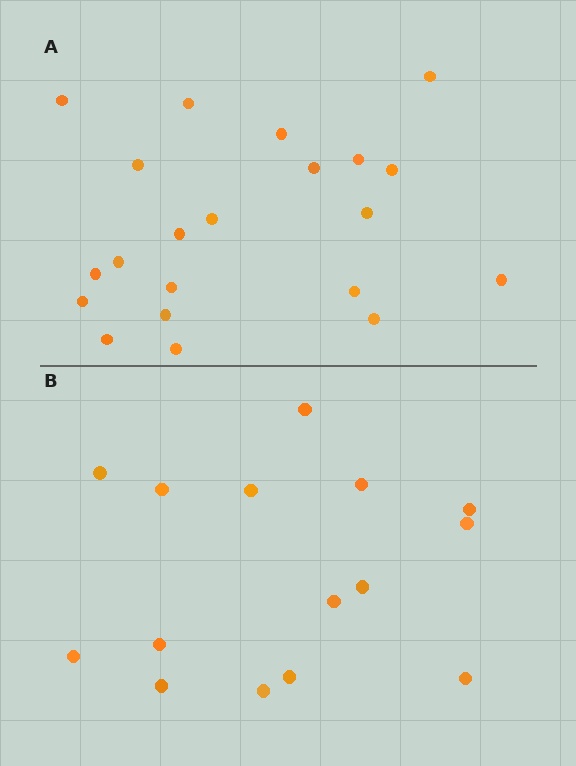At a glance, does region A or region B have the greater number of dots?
Region A (the top region) has more dots.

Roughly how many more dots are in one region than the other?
Region A has about 6 more dots than region B.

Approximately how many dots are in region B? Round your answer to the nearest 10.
About 20 dots. (The exact count is 15, which rounds to 20.)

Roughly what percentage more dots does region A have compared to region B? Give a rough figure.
About 40% more.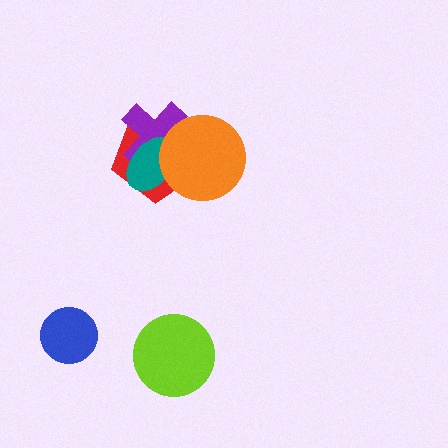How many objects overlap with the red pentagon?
3 objects overlap with the red pentagon.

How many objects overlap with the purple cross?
3 objects overlap with the purple cross.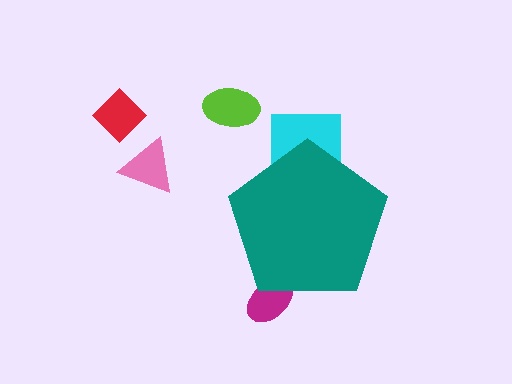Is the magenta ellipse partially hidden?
Yes, the magenta ellipse is partially hidden behind the teal pentagon.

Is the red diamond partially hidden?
No, the red diamond is fully visible.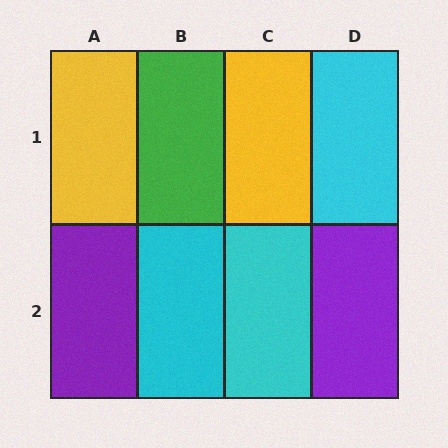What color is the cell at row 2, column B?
Cyan.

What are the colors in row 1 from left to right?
Yellow, green, yellow, cyan.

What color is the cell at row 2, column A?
Purple.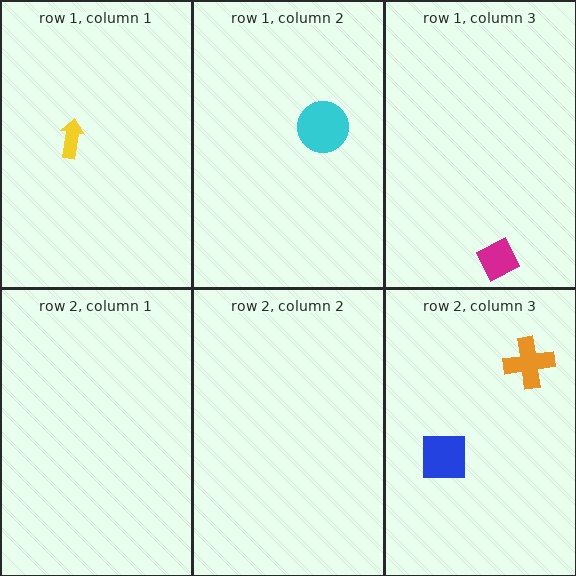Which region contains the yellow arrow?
The row 1, column 1 region.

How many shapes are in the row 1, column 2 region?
1.